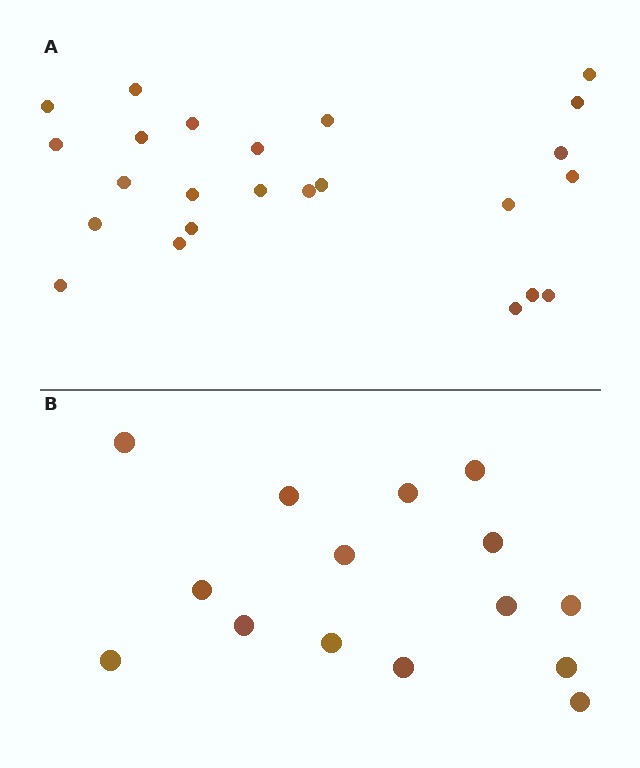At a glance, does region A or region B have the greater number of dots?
Region A (the top region) has more dots.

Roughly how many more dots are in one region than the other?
Region A has roughly 8 or so more dots than region B.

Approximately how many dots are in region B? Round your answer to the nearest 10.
About 20 dots. (The exact count is 15, which rounds to 20.)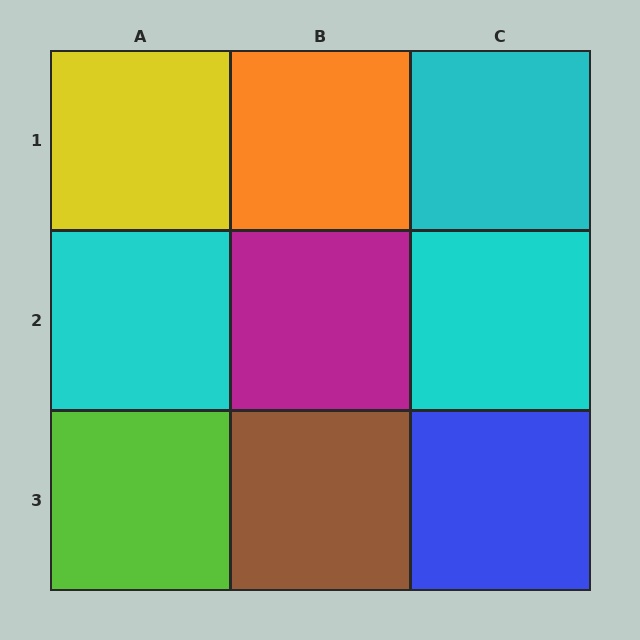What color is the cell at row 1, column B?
Orange.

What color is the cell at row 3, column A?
Lime.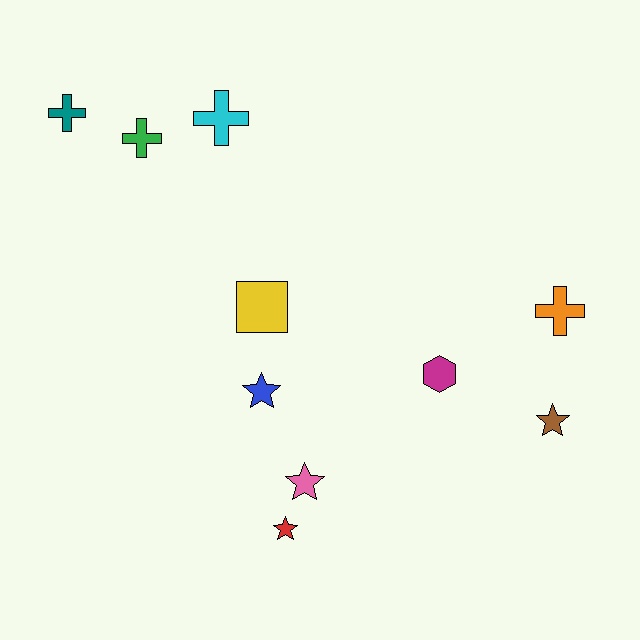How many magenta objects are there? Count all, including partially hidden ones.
There is 1 magenta object.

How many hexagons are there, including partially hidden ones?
There is 1 hexagon.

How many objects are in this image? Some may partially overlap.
There are 10 objects.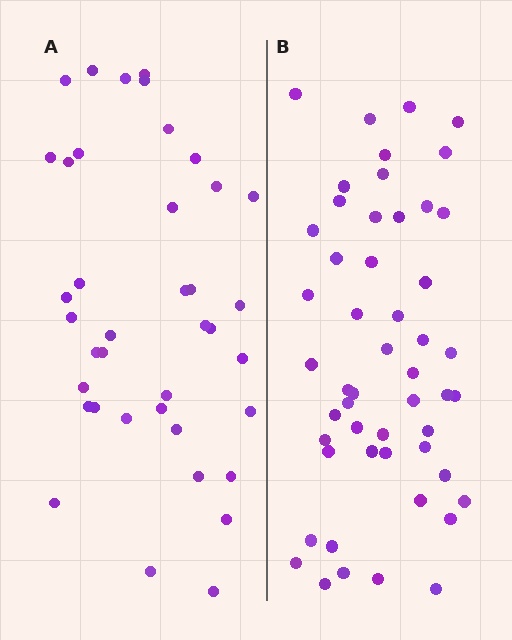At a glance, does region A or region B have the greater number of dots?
Region B (the right region) has more dots.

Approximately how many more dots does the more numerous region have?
Region B has roughly 12 or so more dots than region A.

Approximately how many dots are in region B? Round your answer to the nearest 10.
About 50 dots. (The exact count is 51, which rounds to 50.)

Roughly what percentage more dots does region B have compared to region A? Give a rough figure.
About 30% more.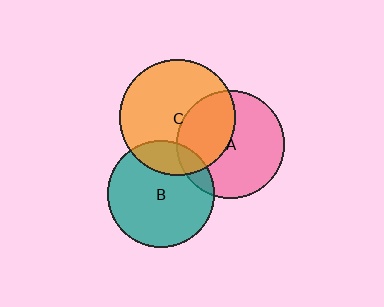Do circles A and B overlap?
Yes.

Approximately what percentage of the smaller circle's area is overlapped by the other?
Approximately 10%.